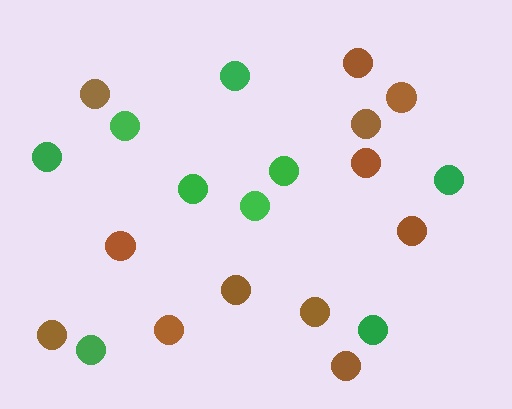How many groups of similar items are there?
There are 2 groups: one group of green circles (9) and one group of brown circles (12).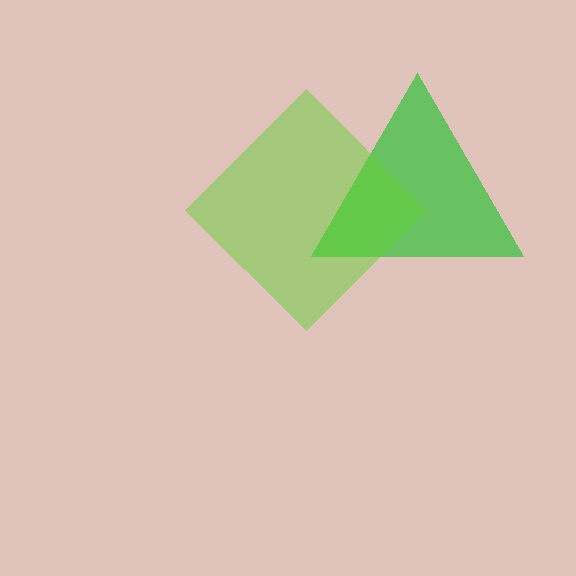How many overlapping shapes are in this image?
There are 2 overlapping shapes in the image.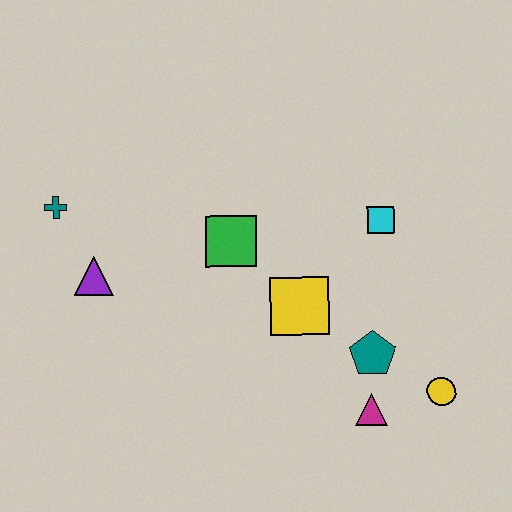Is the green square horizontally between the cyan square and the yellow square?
No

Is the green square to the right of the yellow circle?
No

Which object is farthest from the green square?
The yellow circle is farthest from the green square.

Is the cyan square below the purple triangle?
No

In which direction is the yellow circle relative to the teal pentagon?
The yellow circle is to the right of the teal pentagon.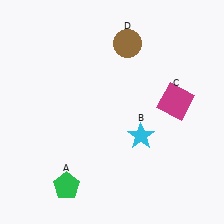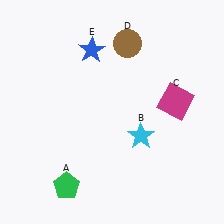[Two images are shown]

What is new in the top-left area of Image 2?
A blue star (E) was added in the top-left area of Image 2.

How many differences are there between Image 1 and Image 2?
There is 1 difference between the two images.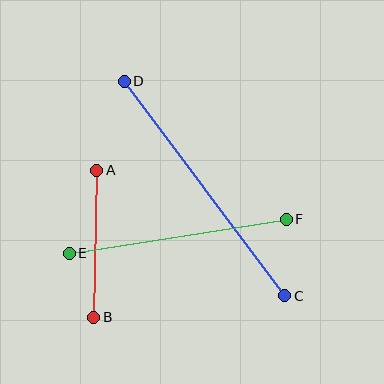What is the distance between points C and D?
The distance is approximately 268 pixels.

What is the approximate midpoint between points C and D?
The midpoint is at approximately (204, 189) pixels.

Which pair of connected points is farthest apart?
Points C and D are farthest apart.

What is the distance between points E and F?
The distance is approximately 220 pixels.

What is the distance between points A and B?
The distance is approximately 147 pixels.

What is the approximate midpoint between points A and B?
The midpoint is at approximately (95, 244) pixels.